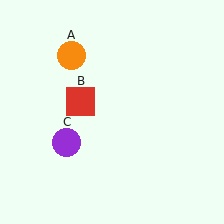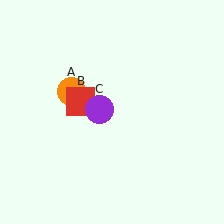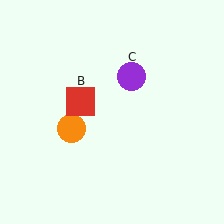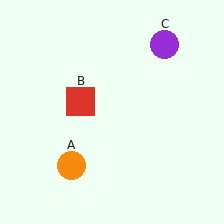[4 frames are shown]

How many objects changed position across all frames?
2 objects changed position: orange circle (object A), purple circle (object C).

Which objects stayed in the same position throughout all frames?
Red square (object B) remained stationary.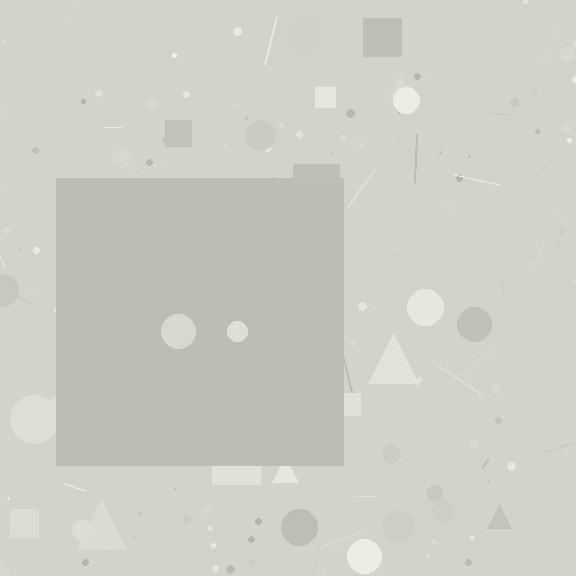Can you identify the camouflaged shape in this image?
The camouflaged shape is a square.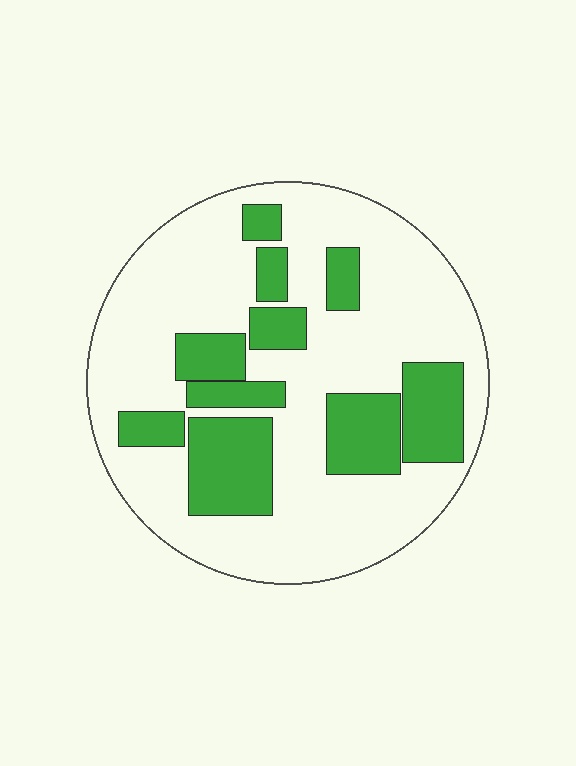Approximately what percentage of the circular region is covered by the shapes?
Approximately 30%.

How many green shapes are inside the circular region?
10.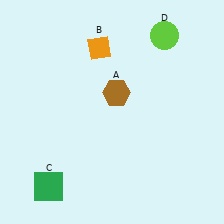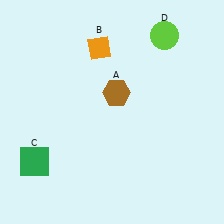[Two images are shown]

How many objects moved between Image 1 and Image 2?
1 object moved between the two images.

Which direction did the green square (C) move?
The green square (C) moved up.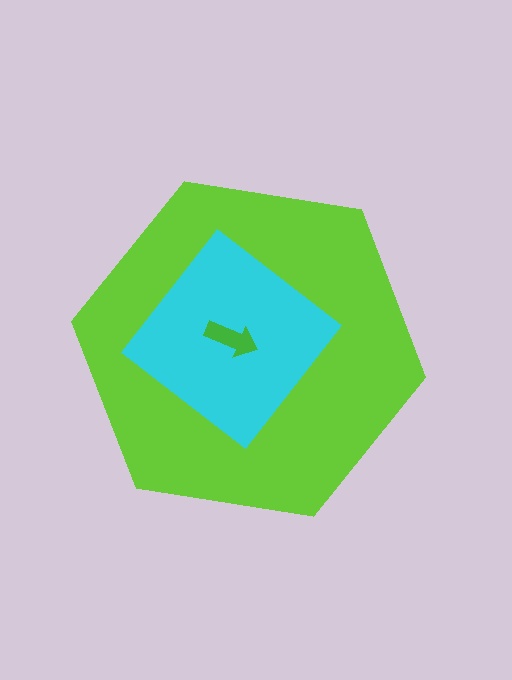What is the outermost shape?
The lime hexagon.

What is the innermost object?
The green arrow.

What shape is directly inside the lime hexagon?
The cyan diamond.